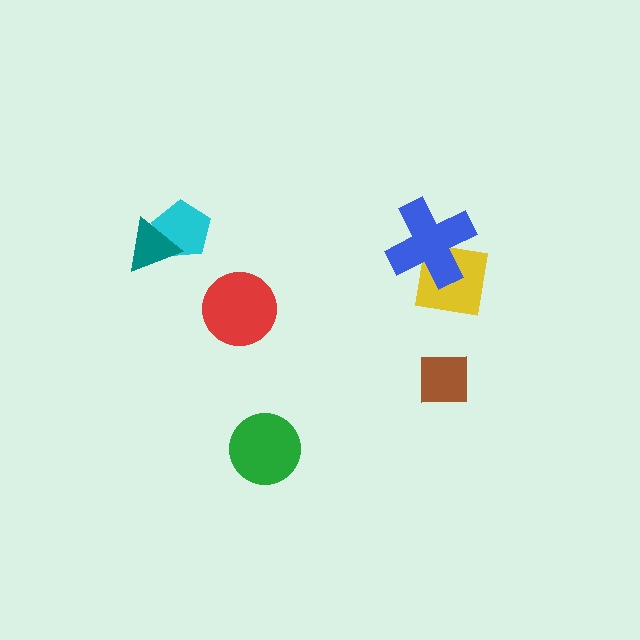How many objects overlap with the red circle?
0 objects overlap with the red circle.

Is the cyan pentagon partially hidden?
Yes, it is partially covered by another shape.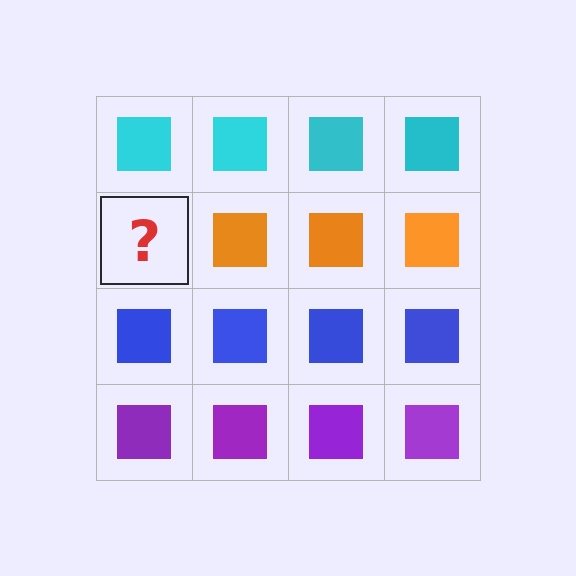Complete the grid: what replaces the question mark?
The question mark should be replaced with an orange square.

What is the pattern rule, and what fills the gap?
The rule is that each row has a consistent color. The gap should be filled with an orange square.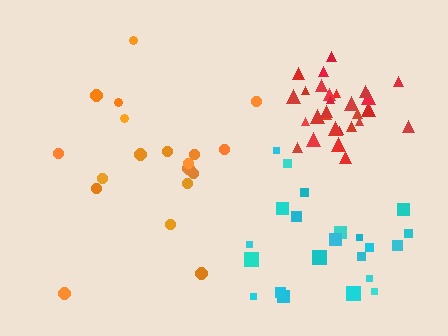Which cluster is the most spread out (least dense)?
Orange.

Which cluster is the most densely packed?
Red.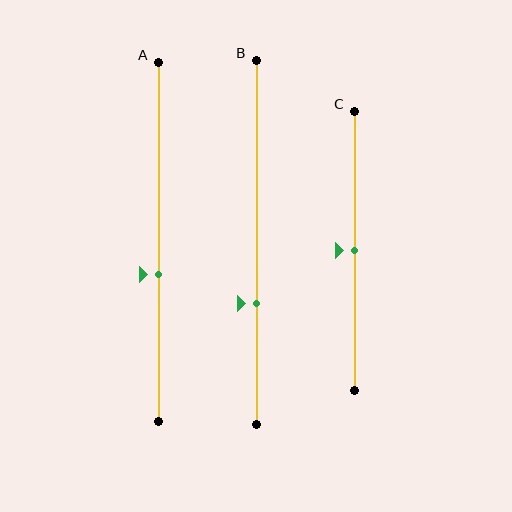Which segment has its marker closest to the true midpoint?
Segment C has its marker closest to the true midpoint.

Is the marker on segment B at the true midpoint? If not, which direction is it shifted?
No, the marker on segment B is shifted downward by about 17% of the segment length.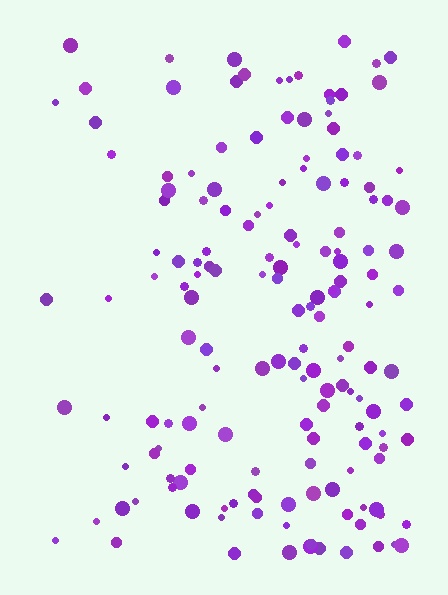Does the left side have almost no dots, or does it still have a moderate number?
Still a moderate number, just noticeably fewer than the right.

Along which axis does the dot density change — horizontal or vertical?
Horizontal.